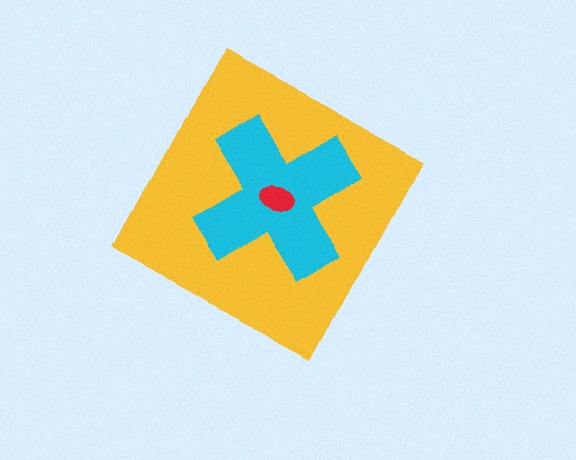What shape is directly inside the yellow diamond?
The cyan cross.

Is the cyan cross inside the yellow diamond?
Yes.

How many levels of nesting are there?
3.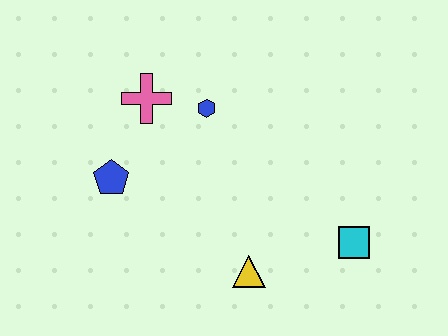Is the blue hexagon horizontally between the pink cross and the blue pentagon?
No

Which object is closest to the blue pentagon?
The pink cross is closest to the blue pentagon.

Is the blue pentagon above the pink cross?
No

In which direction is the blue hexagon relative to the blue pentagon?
The blue hexagon is to the right of the blue pentagon.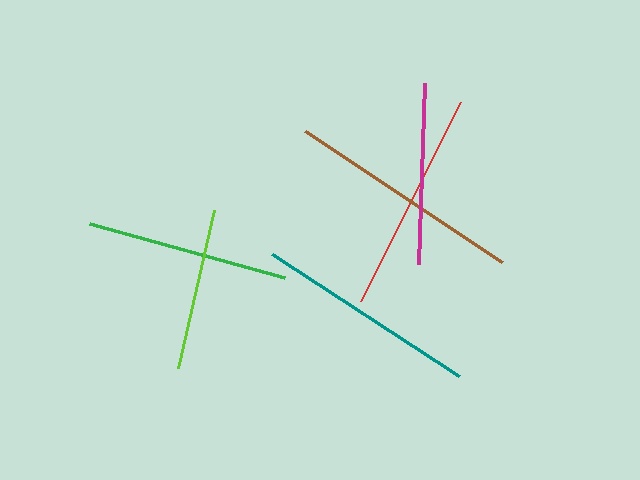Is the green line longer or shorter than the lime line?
The green line is longer than the lime line.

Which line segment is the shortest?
The lime line is the shortest at approximately 162 pixels.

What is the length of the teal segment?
The teal segment is approximately 224 pixels long.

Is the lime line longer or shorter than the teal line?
The teal line is longer than the lime line.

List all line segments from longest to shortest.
From longest to shortest: brown, teal, red, green, magenta, lime.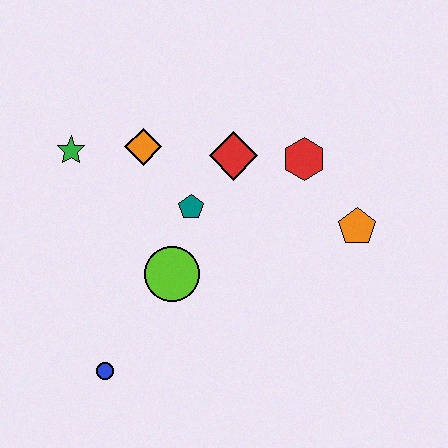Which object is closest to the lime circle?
The teal pentagon is closest to the lime circle.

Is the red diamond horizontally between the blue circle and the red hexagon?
Yes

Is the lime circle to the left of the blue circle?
No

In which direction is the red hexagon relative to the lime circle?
The red hexagon is to the right of the lime circle.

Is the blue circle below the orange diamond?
Yes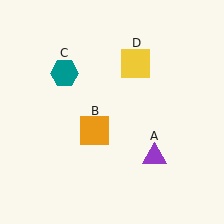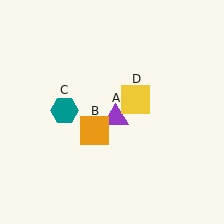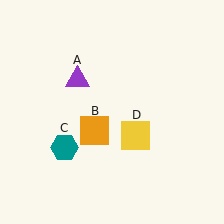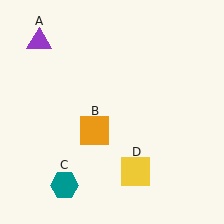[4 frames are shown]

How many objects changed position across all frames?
3 objects changed position: purple triangle (object A), teal hexagon (object C), yellow square (object D).